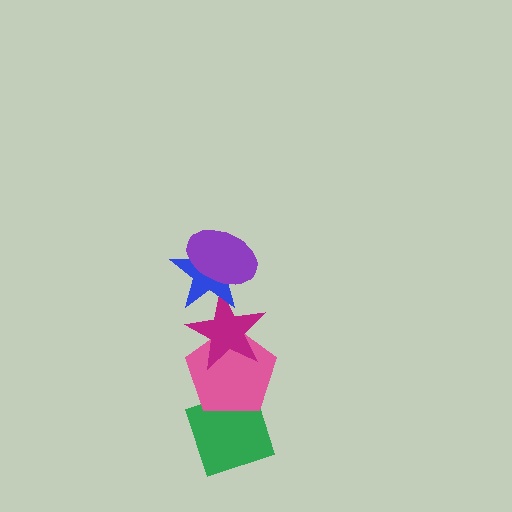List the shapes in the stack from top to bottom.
From top to bottom: the purple ellipse, the blue star, the magenta star, the pink pentagon, the green diamond.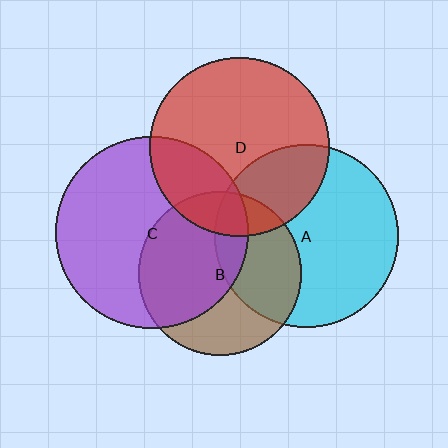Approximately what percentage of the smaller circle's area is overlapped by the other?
Approximately 55%.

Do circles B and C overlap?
Yes.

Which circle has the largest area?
Circle C (purple).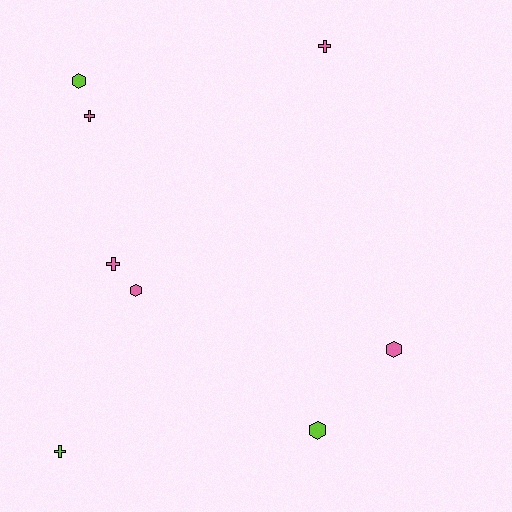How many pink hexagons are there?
There are 2 pink hexagons.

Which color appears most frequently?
Pink, with 5 objects.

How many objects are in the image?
There are 8 objects.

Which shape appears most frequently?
Hexagon, with 4 objects.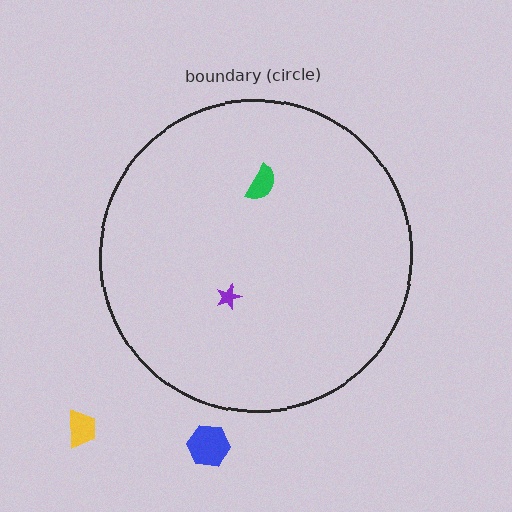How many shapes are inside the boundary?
2 inside, 2 outside.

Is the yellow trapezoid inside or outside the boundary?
Outside.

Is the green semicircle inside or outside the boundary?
Inside.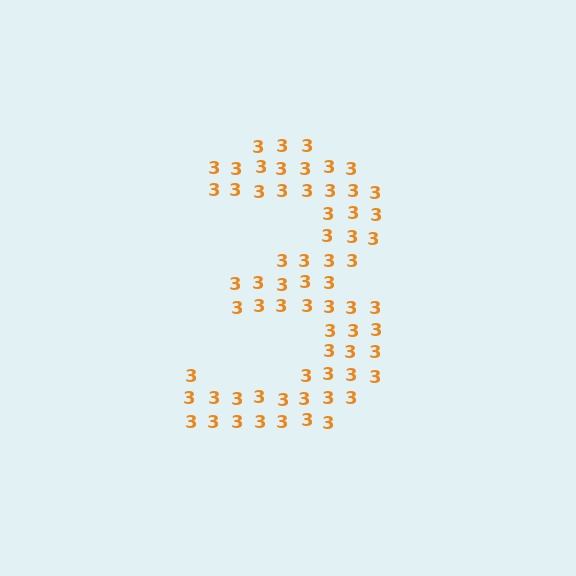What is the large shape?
The large shape is the digit 3.